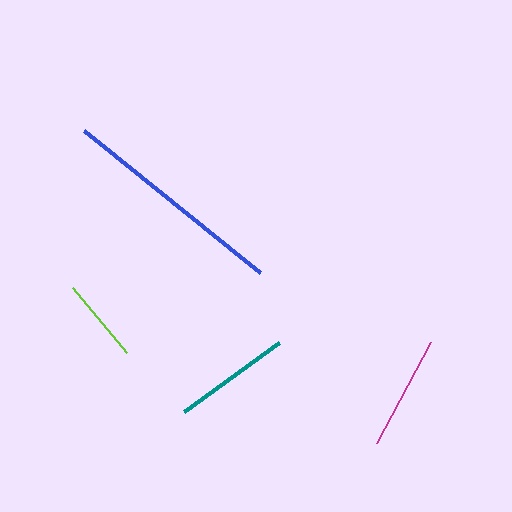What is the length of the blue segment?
The blue segment is approximately 227 pixels long.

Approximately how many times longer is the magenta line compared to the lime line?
The magenta line is approximately 1.4 times the length of the lime line.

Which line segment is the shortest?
The lime line is the shortest at approximately 85 pixels.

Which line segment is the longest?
The blue line is the longest at approximately 227 pixels.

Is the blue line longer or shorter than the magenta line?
The blue line is longer than the magenta line.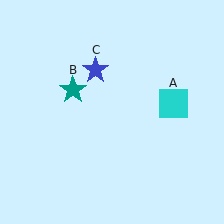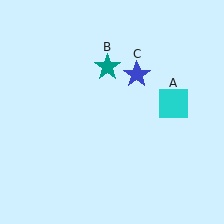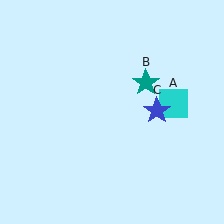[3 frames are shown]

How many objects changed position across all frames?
2 objects changed position: teal star (object B), blue star (object C).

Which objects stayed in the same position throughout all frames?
Cyan square (object A) remained stationary.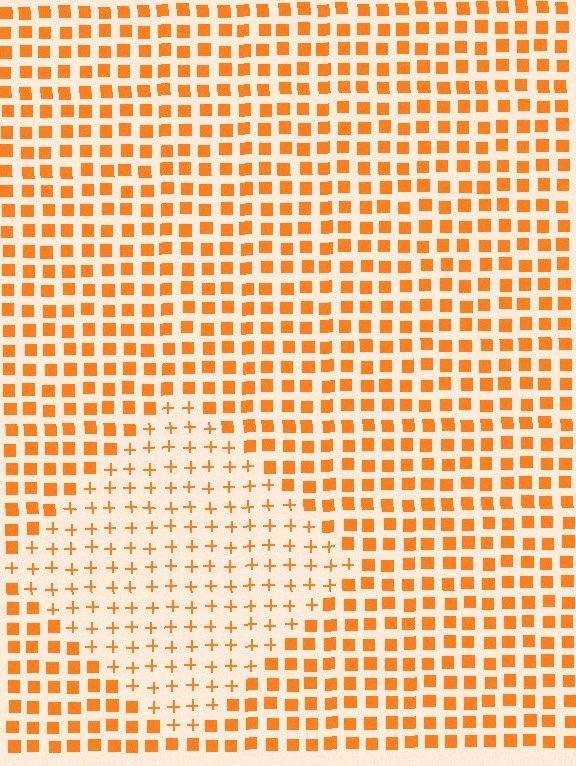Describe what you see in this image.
The image is filled with small orange elements arranged in a uniform grid. A diamond-shaped region contains plus signs, while the surrounding area contains squares. The boundary is defined purely by the change in element shape.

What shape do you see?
I see a diamond.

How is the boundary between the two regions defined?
The boundary is defined by a change in element shape: plus signs inside vs. squares outside. All elements share the same color and spacing.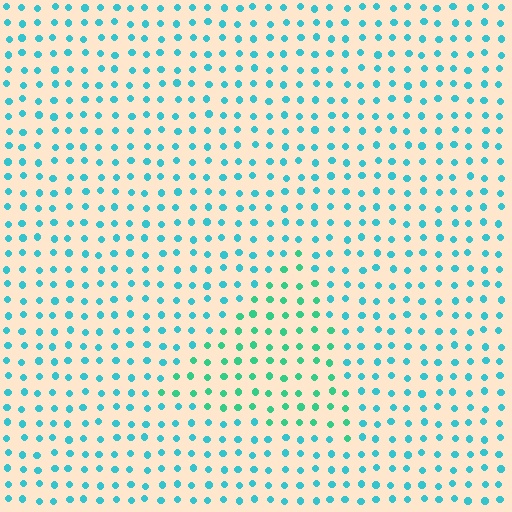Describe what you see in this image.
The image is filled with small cyan elements in a uniform arrangement. A triangle-shaped region is visible where the elements are tinted to a slightly different hue, forming a subtle color boundary.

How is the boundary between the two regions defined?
The boundary is defined purely by a slight shift in hue (about 31 degrees). Spacing, size, and orientation are identical on both sides.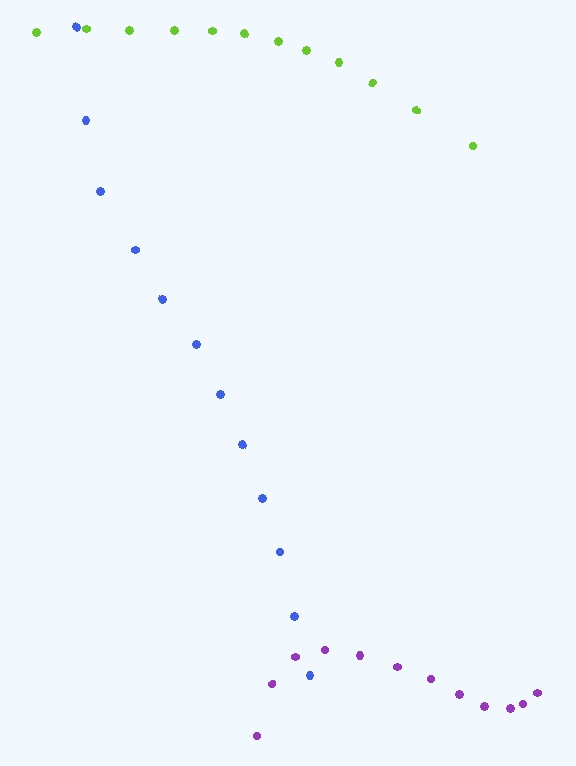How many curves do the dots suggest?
There are 3 distinct paths.